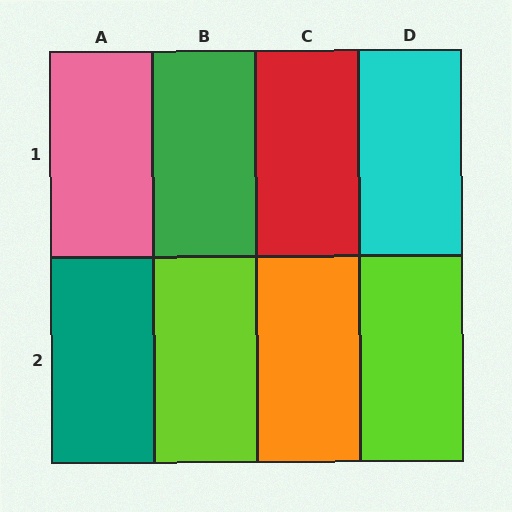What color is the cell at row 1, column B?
Green.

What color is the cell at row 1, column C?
Red.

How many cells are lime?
2 cells are lime.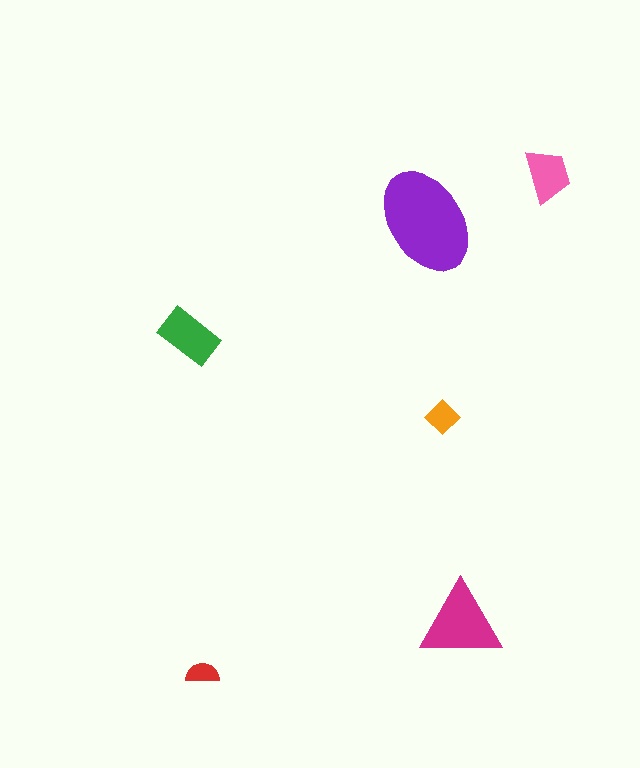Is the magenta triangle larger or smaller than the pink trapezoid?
Larger.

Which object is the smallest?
The red semicircle.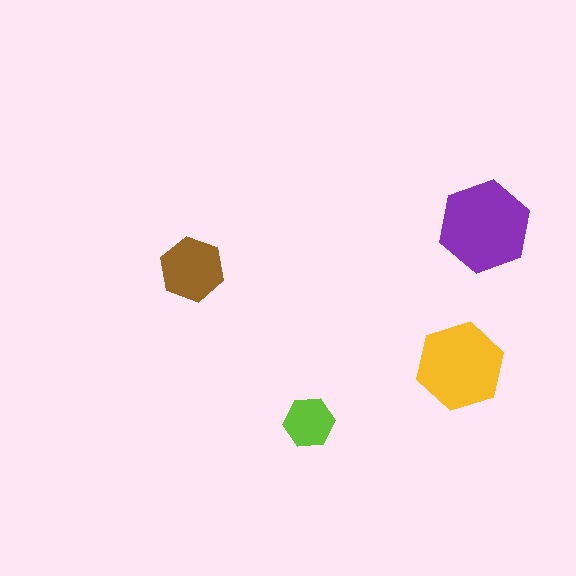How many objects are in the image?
There are 4 objects in the image.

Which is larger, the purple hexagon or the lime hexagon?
The purple one.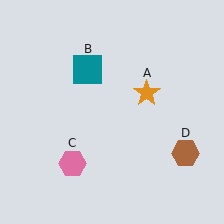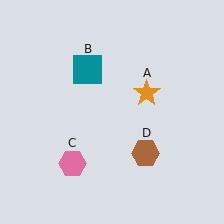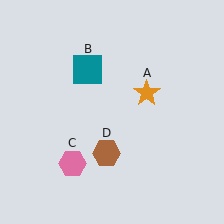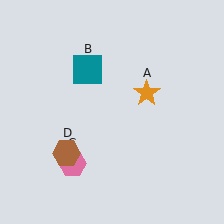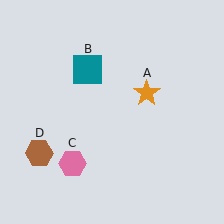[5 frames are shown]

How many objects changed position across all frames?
1 object changed position: brown hexagon (object D).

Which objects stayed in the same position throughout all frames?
Orange star (object A) and teal square (object B) and pink hexagon (object C) remained stationary.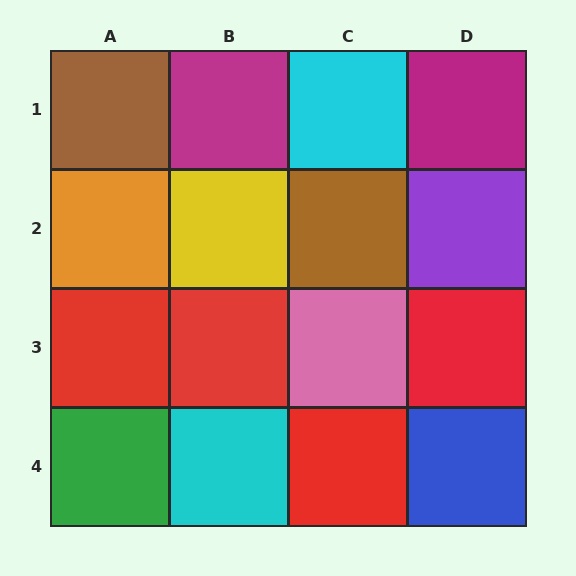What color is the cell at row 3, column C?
Pink.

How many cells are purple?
1 cell is purple.